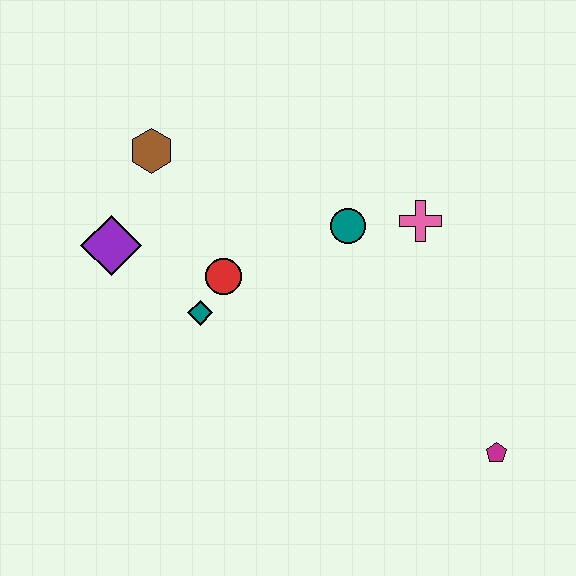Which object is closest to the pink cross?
The teal circle is closest to the pink cross.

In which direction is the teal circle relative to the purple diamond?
The teal circle is to the right of the purple diamond.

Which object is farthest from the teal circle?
The magenta pentagon is farthest from the teal circle.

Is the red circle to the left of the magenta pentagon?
Yes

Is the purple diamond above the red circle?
Yes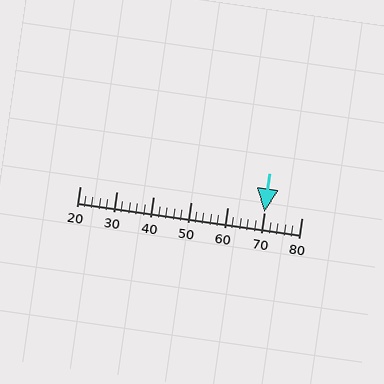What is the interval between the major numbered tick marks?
The major tick marks are spaced 10 units apart.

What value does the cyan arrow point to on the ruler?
The cyan arrow points to approximately 70.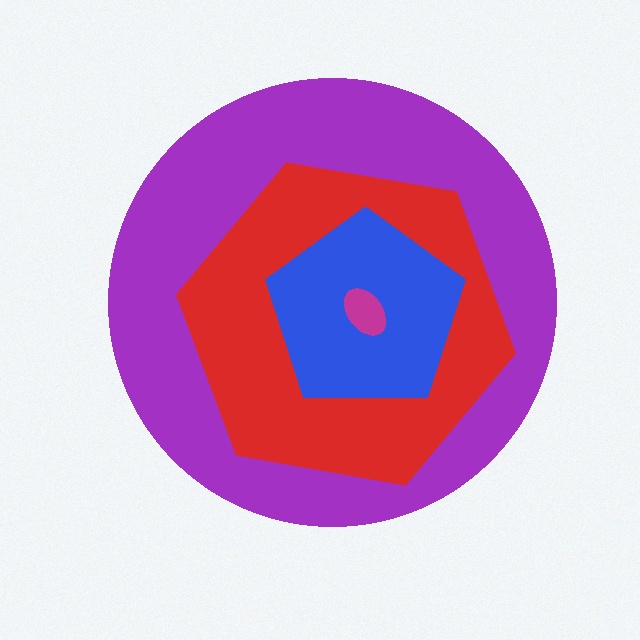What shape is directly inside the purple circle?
The red hexagon.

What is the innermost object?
The magenta ellipse.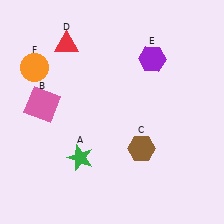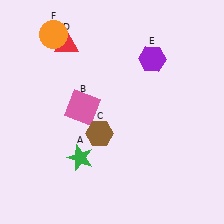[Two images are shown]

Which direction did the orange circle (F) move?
The orange circle (F) moved up.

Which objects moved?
The objects that moved are: the pink square (B), the brown hexagon (C), the orange circle (F).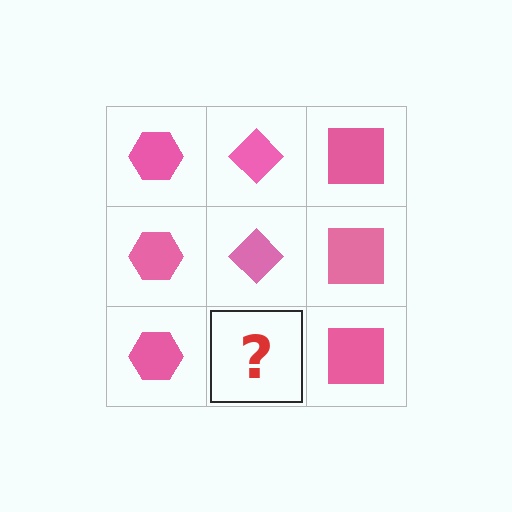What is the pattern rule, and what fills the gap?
The rule is that each column has a consistent shape. The gap should be filled with a pink diamond.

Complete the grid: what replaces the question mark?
The question mark should be replaced with a pink diamond.